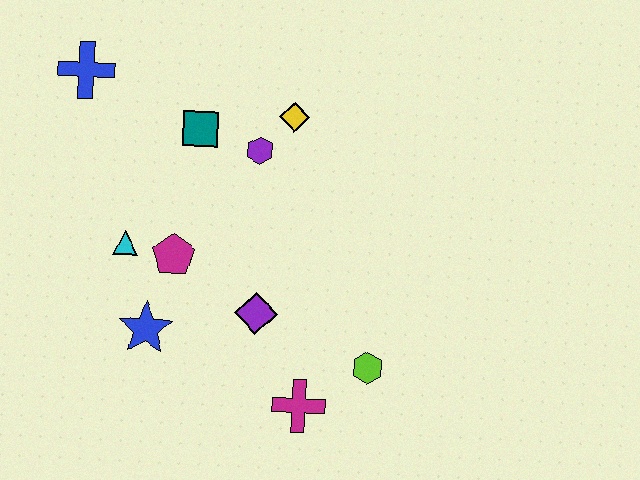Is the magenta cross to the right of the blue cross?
Yes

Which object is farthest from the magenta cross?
The blue cross is farthest from the magenta cross.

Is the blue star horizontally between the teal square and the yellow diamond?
No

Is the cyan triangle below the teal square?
Yes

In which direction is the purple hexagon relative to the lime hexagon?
The purple hexagon is above the lime hexagon.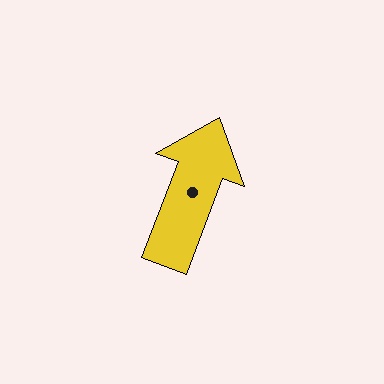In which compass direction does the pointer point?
North.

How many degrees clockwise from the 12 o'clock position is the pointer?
Approximately 20 degrees.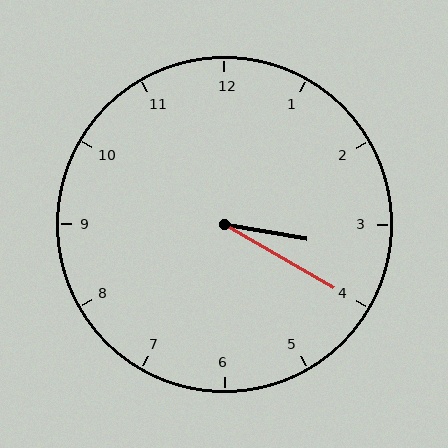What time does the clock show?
3:20.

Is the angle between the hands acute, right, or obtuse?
It is acute.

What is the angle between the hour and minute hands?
Approximately 20 degrees.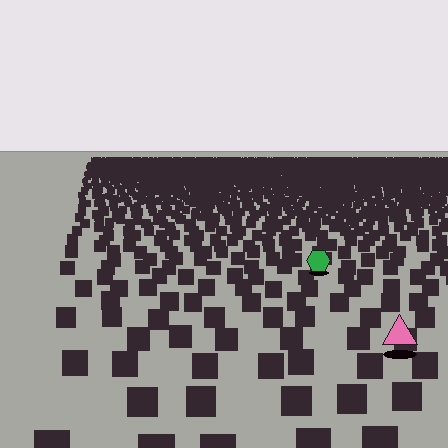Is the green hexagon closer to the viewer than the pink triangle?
No. The pink triangle is closer — you can tell from the texture gradient: the ground texture is coarser near it.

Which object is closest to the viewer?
The pink triangle is closest. The texture marks near it are larger and more spread out.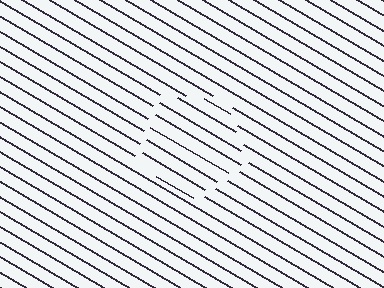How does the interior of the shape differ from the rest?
The interior of the shape contains the same grating, shifted by half a period — the contour is defined by the phase discontinuity where line-ends from the inner and outer gratings abut.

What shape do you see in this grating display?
An illusory pentagon. The interior of the shape contains the same grating, shifted by half a period — the contour is defined by the phase discontinuity where line-ends from the inner and outer gratings abut.